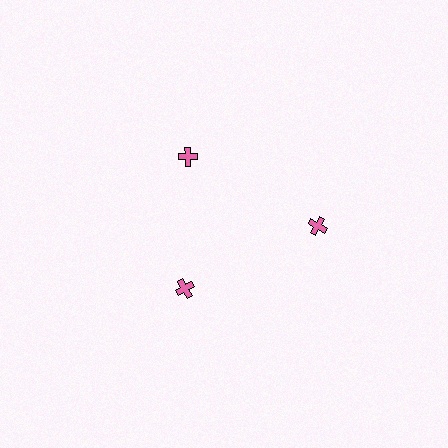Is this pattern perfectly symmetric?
No. The 3 pink crosses are arranged in a ring, but one element near the 3 o'clock position is pushed outward from the center, breaking the 3-fold rotational symmetry.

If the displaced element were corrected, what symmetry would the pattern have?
It would have 3-fold rotational symmetry — the pattern would map onto itself every 120 degrees.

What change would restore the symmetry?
The symmetry would be restored by moving it inward, back onto the ring so that all 3 crosses sit at equal angles and equal distance from the center.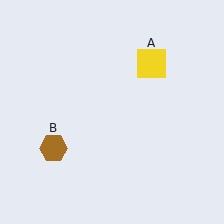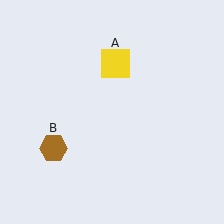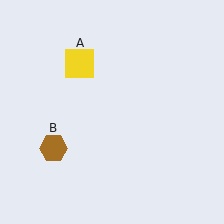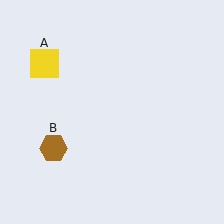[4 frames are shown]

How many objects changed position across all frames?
1 object changed position: yellow square (object A).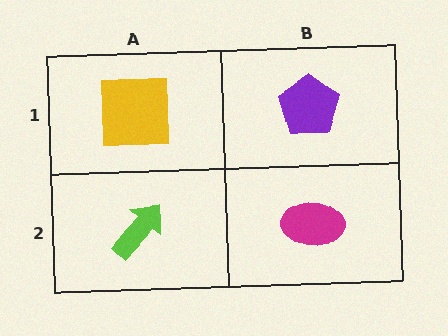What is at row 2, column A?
A lime arrow.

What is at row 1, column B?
A purple pentagon.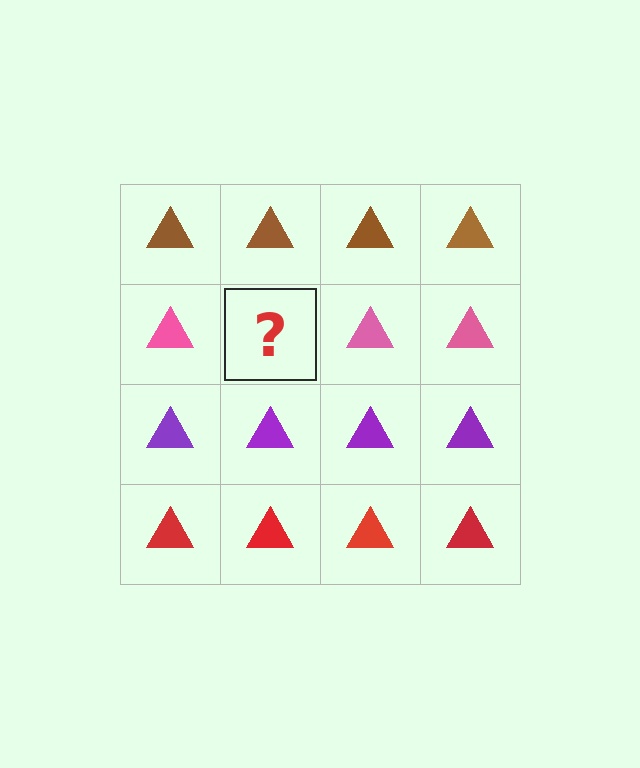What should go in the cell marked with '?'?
The missing cell should contain a pink triangle.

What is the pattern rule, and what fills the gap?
The rule is that each row has a consistent color. The gap should be filled with a pink triangle.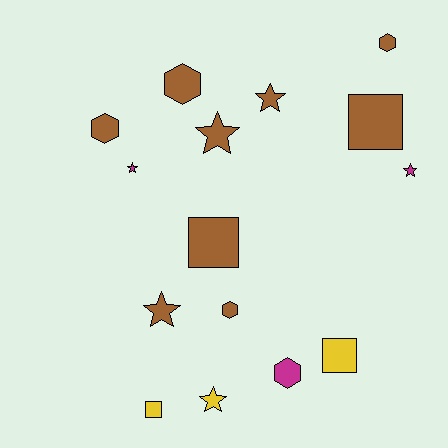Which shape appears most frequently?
Star, with 6 objects.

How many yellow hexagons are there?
There are no yellow hexagons.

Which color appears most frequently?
Brown, with 9 objects.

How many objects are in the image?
There are 15 objects.